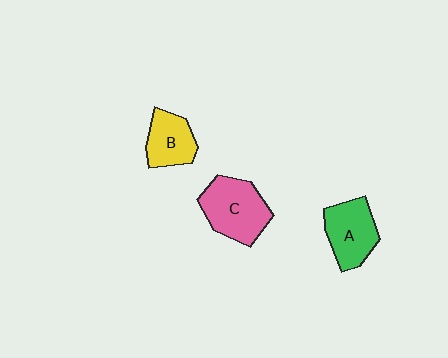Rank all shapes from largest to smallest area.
From largest to smallest: C (pink), A (green), B (yellow).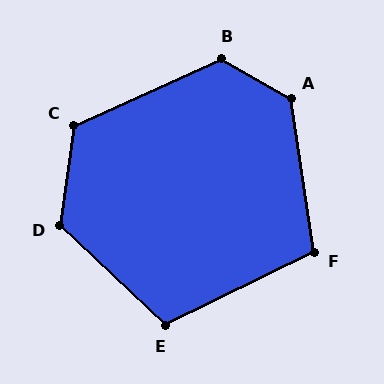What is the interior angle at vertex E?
Approximately 110 degrees (obtuse).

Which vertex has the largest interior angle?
A, at approximately 128 degrees.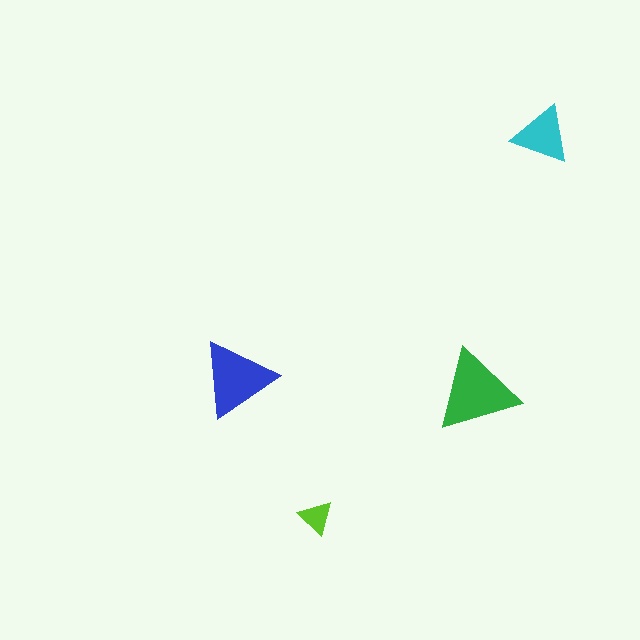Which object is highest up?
The cyan triangle is topmost.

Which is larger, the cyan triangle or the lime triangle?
The cyan one.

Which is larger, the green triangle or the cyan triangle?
The green one.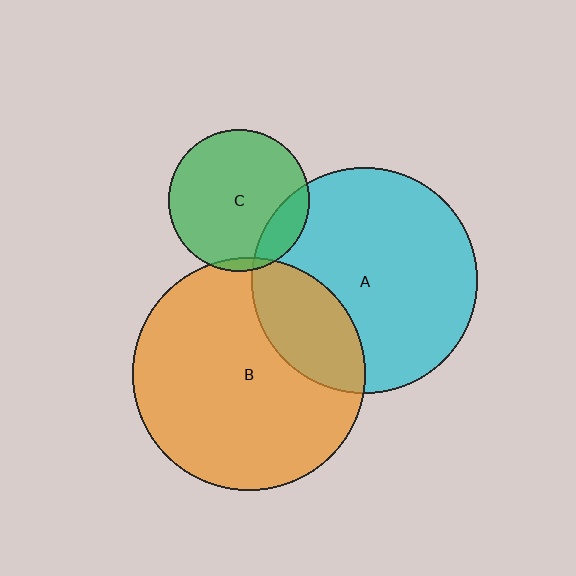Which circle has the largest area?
Circle B (orange).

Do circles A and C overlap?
Yes.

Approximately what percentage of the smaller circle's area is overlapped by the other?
Approximately 15%.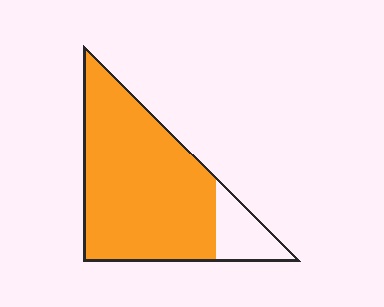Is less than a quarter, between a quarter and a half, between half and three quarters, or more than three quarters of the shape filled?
More than three quarters.